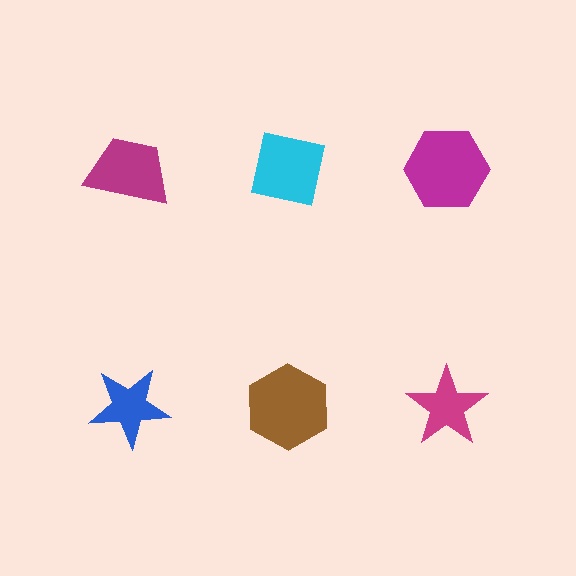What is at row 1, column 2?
A cyan square.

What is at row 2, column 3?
A magenta star.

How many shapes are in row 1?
3 shapes.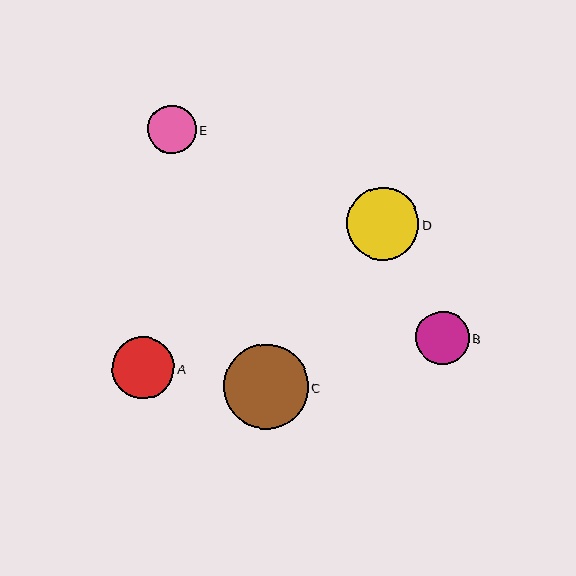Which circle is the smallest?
Circle E is the smallest with a size of approximately 49 pixels.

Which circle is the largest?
Circle C is the largest with a size of approximately 85 pixels.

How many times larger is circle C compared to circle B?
Circle C is approximately 1.6 times the size of circle B.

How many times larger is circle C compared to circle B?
Circle C is approximately 1.6 times the size of circle B.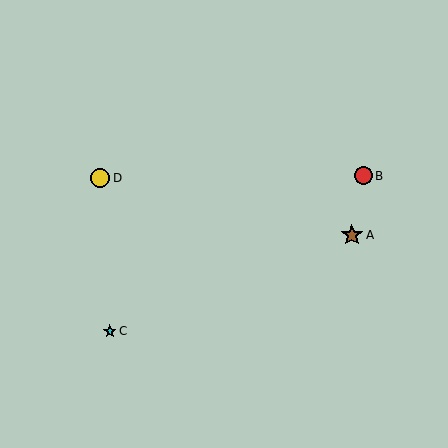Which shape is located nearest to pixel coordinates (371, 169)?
The red circle (labeled B) at (363, 176) is nearest to that location.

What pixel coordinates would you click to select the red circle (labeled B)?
Click at (363, 176) to select the red circle B.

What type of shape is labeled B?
Shape B is a red circle.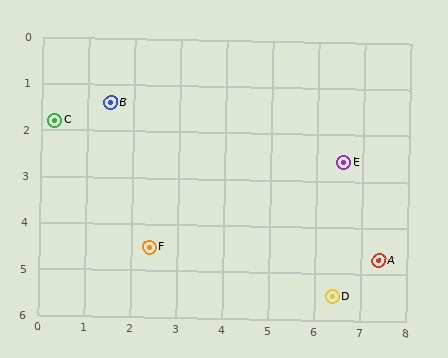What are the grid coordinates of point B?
Point B is at approximately (1.5, 1.4).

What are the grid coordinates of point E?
Point E is at approximately (6.6, 2.6).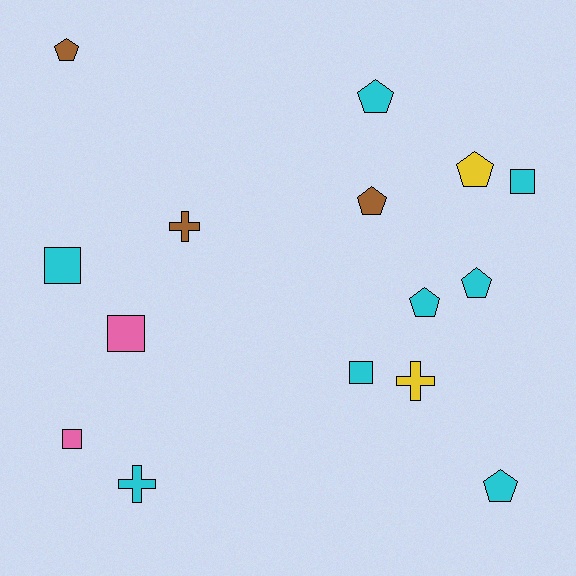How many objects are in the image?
There are 15 objects.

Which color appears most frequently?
Cyan, with 8 objects.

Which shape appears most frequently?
Pentagon, with 7 objects.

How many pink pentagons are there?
There are no pink pentagons.